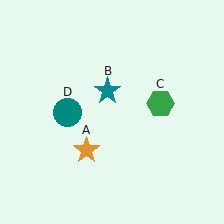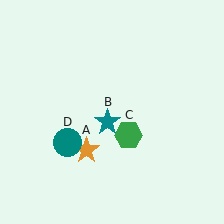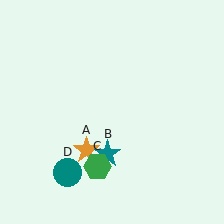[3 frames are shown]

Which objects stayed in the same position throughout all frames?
Orange star (object A) remained stationary.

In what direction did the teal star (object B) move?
The teal star (object B) moved down.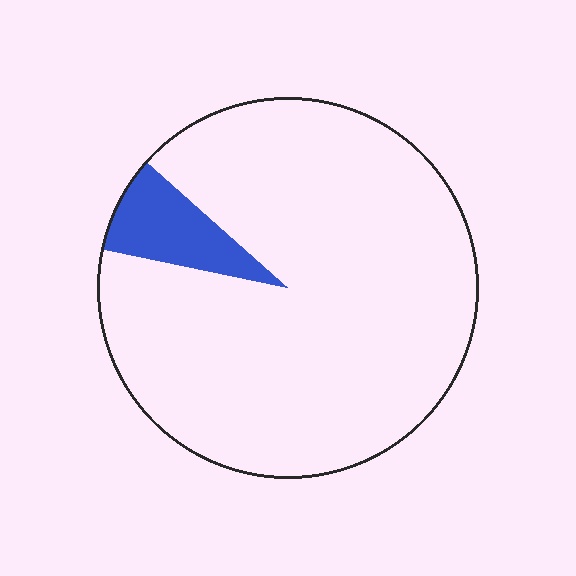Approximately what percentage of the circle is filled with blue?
Approximately 10%.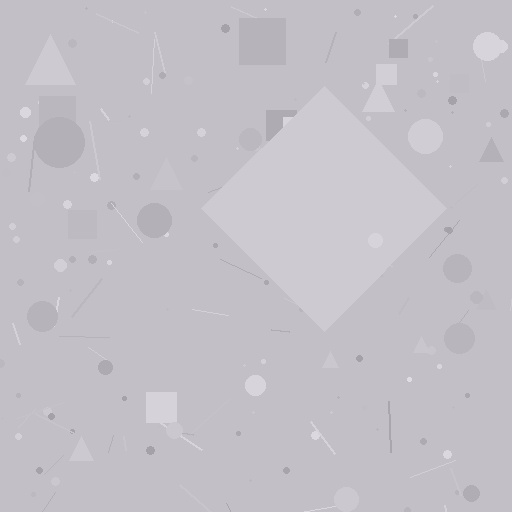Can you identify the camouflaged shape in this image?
The camouflaged shape is a diamond.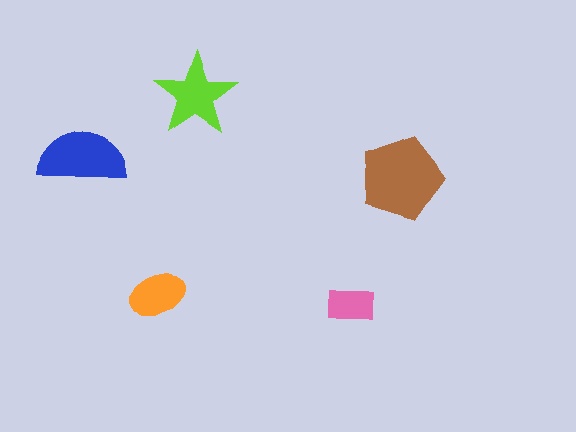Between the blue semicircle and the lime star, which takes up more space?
The blue semicircle.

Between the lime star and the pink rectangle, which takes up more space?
The lime star.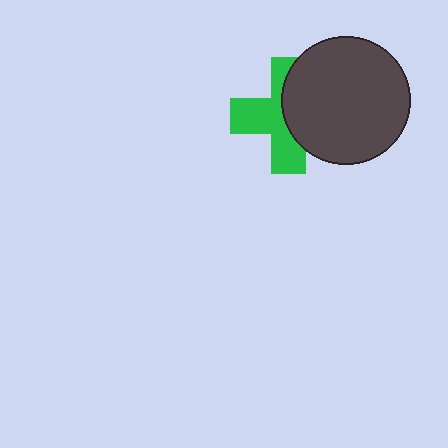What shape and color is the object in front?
The object in front is a dark gray circle.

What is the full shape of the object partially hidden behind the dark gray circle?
The partially hidden object is a green cross.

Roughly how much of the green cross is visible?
About half of it is visible (roughly 54%).